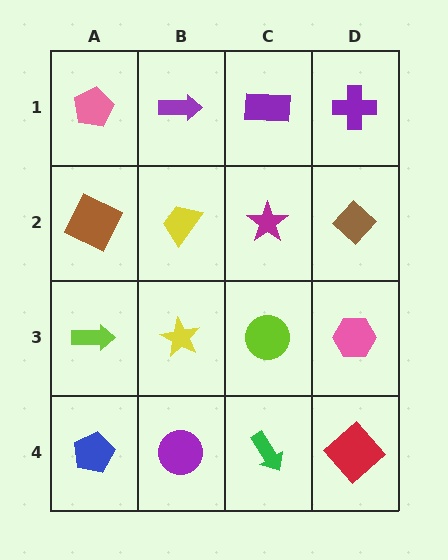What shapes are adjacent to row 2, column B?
A purple arrow (row 1, column B), a yellow star (row 3, column B), a brown square (row 2, column A), a magenta star (row 2, column C).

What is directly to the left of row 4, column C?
A purple circle.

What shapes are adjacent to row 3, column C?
A magenta star (row 2, column C), a green arrow (row 4, column C), a yellow star (row 3, column B), a pink hexagon (row 3, column D).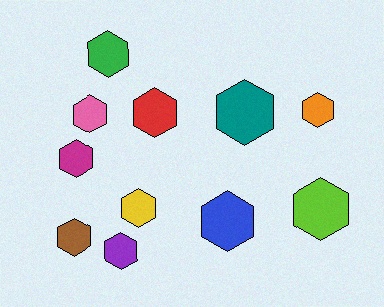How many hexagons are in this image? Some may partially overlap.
There are 11 hexagons.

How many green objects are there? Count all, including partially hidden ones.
There is 1 green object.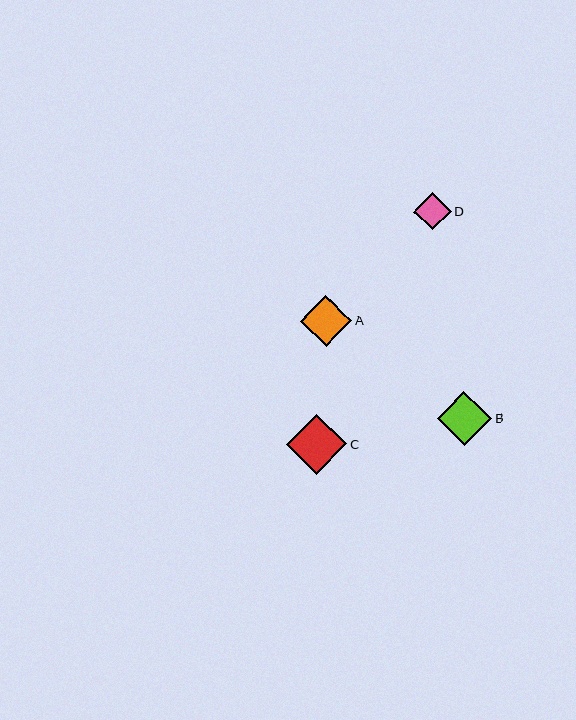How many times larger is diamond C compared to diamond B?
Diamond C is approximately 1.1 times the size of diamond B.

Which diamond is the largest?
Diamond C is the largest with a size of approximately 61 pixels.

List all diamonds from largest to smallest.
From largest to smallest: C, B, A, D.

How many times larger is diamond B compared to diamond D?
Diamond B is approximately 1.5 times the size of diamond D.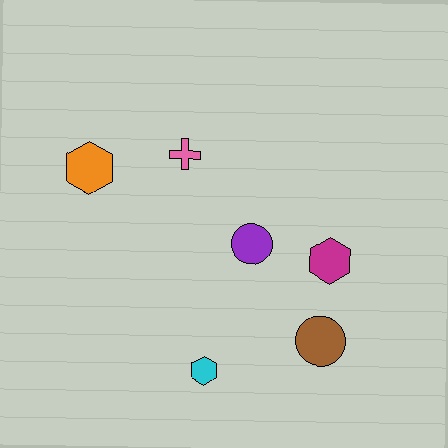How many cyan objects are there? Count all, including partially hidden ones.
There is 1 cyan object.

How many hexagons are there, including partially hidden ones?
There are 3 hexagons.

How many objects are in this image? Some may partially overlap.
There are 6 objects.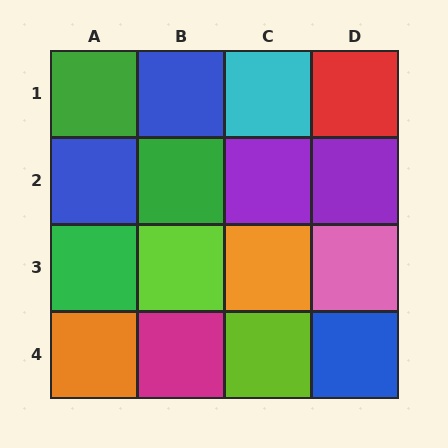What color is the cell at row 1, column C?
Cyan.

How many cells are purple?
2 cells are purple.